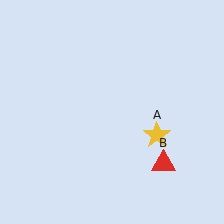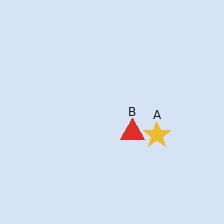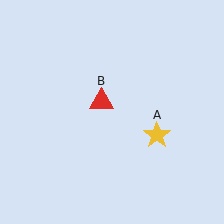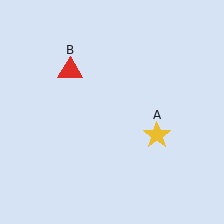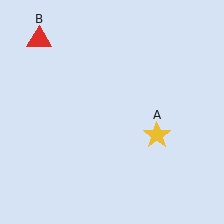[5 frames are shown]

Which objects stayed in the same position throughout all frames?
Yellow star (object A) remained stationary.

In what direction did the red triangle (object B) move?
The red triangle (object B) moved up and to the left.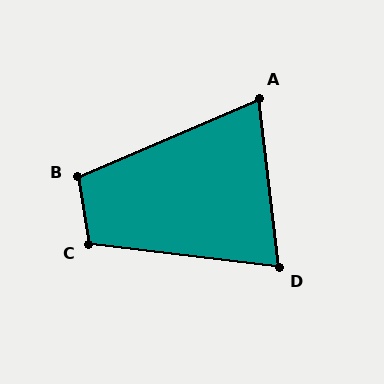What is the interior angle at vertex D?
Approximately 76 degrees (acute).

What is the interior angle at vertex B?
Approximately 104 degrees (obtuse).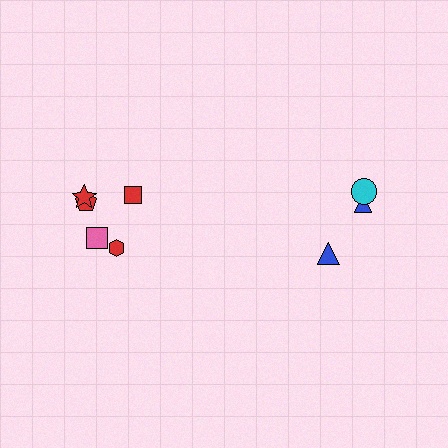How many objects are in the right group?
There are 3 objects.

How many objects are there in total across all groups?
There are 8 objects.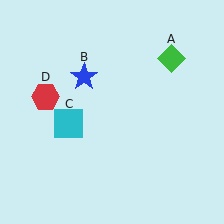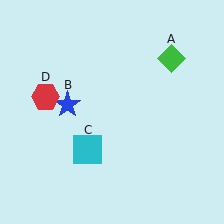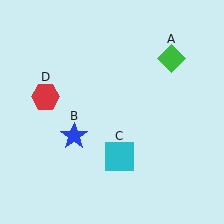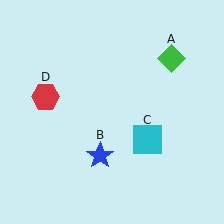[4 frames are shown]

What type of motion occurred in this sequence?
The blue star (object B), cyan square (object C) rotated counterclockwise around the center of the scene.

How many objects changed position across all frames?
2 objects changed position: blue star (object B), cyan square (object C).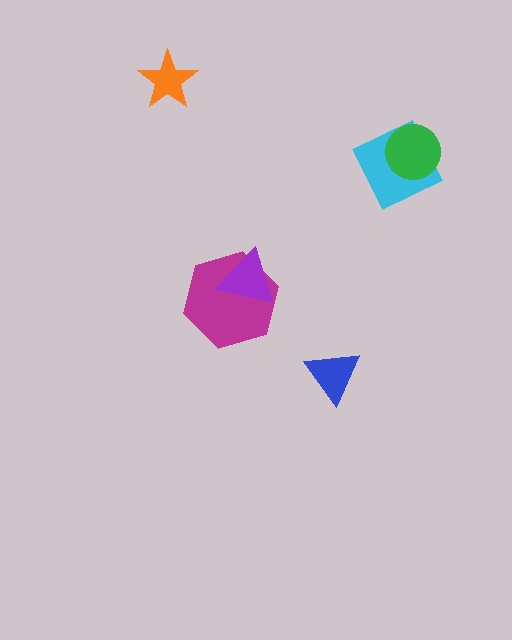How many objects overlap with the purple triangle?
1 object overlaps with the purple triangle.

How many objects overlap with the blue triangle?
0 objects overlap with the blue triangle.